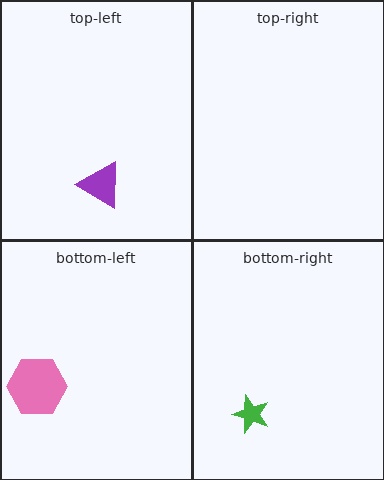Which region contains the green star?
The bottom-right region.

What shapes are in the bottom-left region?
The pink hexagon.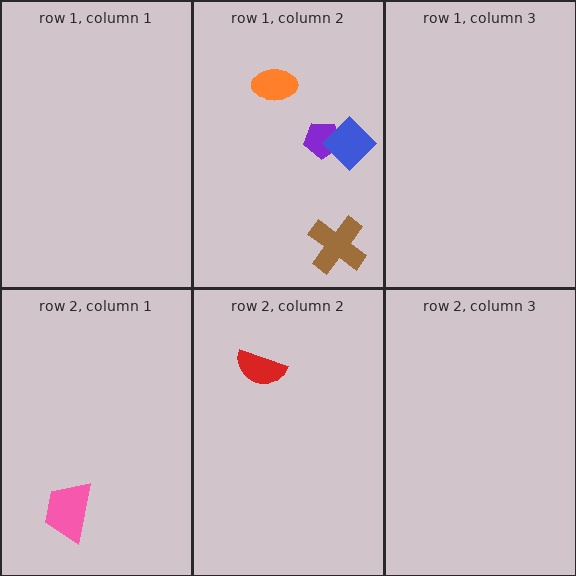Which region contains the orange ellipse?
The row 1, column 2 region.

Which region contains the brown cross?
The row 1, column 2 region.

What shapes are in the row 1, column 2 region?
The purple pentagon, the blue diamond, the orange ellipse, the brown cross.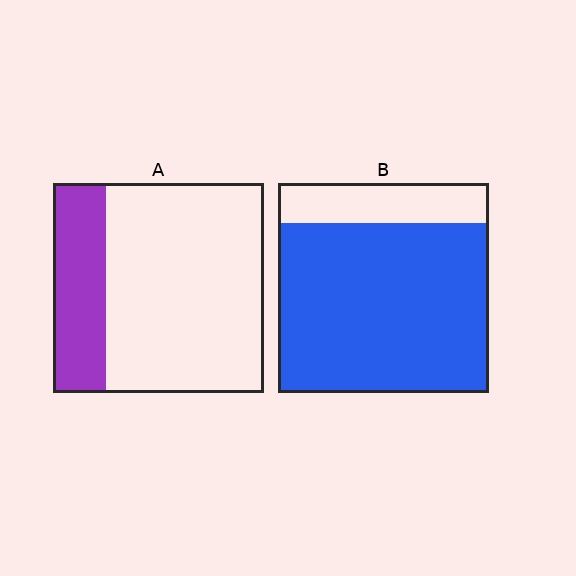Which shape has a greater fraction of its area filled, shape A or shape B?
Shape B.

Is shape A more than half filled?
No.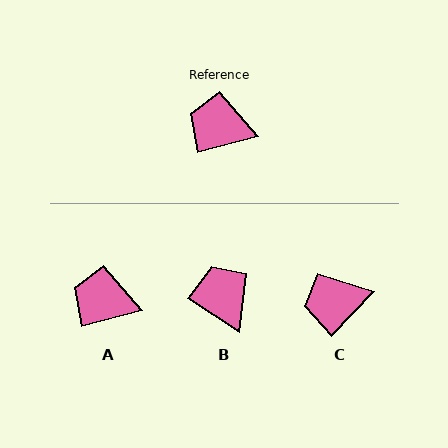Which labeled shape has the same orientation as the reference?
A.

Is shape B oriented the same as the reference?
No, it is off by about 48 degrees.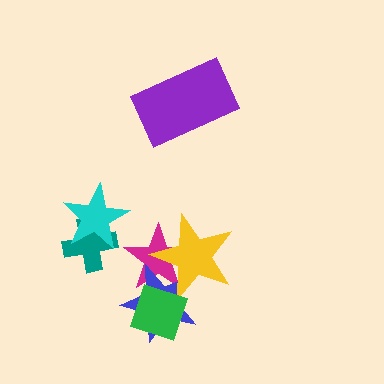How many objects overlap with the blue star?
3 objects overlap with the blue star.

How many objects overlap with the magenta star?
3 objects overlap with the magenta star.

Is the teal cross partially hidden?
Yes, it is partially covered by another shape.